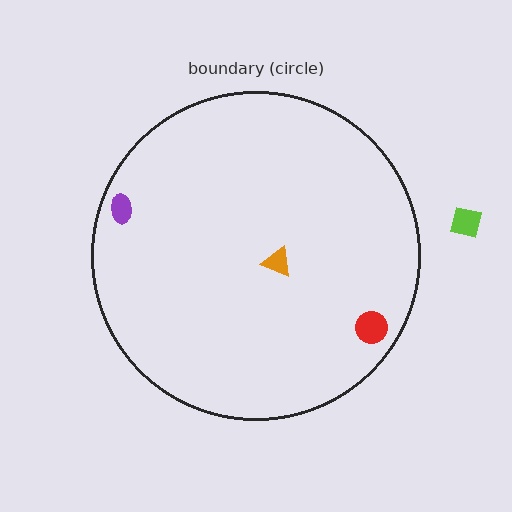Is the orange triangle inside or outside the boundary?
Inside.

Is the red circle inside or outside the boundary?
Inside.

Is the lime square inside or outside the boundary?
Outside.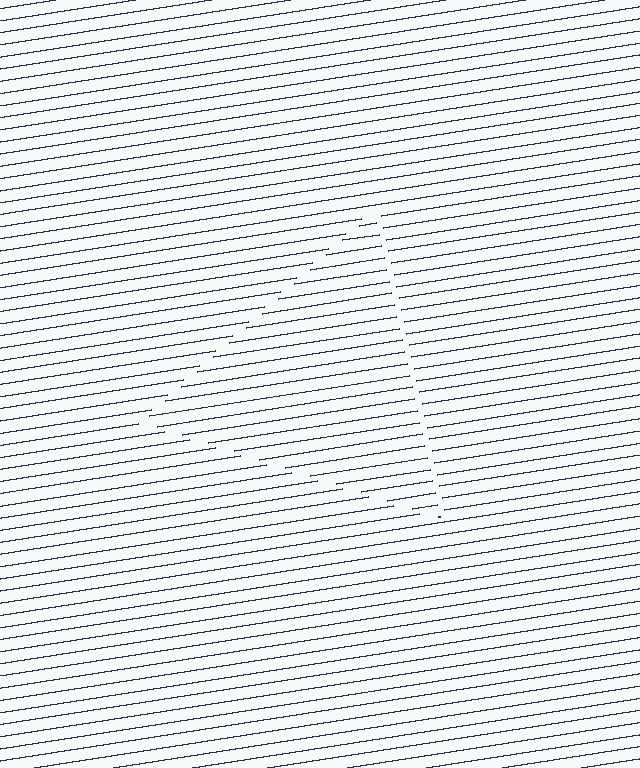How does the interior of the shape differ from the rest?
The interior of the shape contains the same grating, shifted by half a period — the contour is defined by the phase discontinuity where line-ends from the inner and outer gratings abut.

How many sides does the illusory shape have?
3 sides — the line-ends trace a triangle.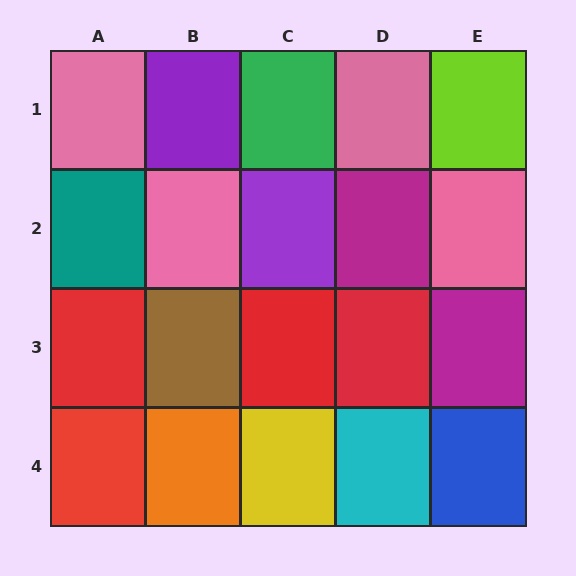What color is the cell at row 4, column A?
Red.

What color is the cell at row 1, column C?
Green.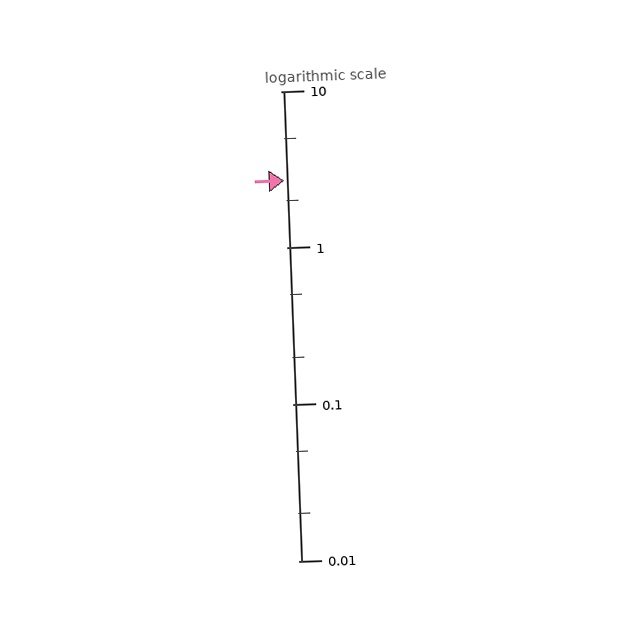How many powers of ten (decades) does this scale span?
The scale spans 3 decades, from 0.01 to 10.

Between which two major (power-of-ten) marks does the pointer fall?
The pointer is between 1 and 10.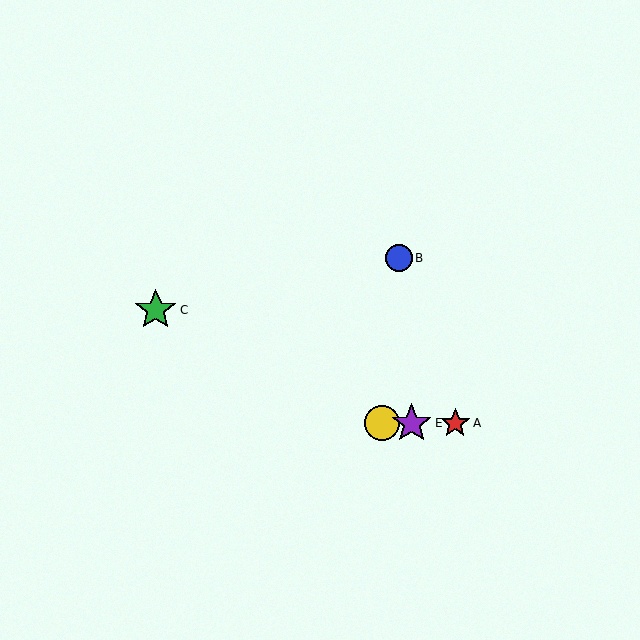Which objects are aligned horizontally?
Objects A, D, E are aligned horizontally.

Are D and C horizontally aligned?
No, D is at y≈423 and C is at y≈310.